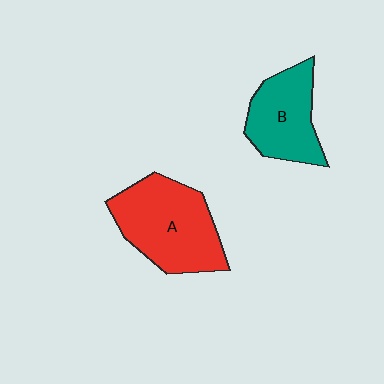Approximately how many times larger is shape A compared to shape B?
Approximately 1.4 times.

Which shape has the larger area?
Shape A (red).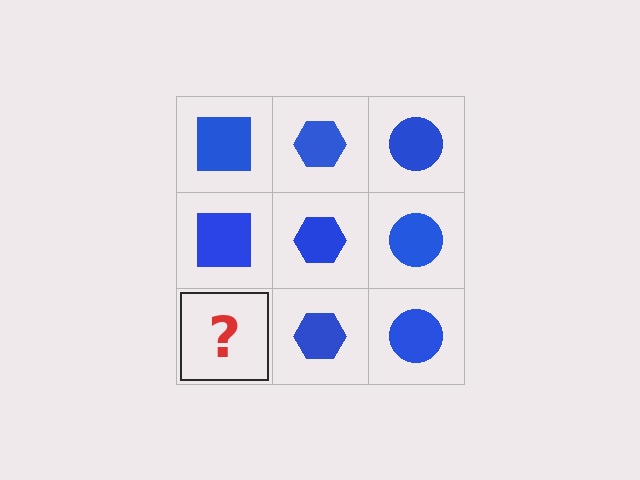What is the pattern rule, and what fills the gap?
The rule is that each column has a consistent shape. The gap should be filled with a blue square.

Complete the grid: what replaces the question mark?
The question mark should be replaced with a blue square.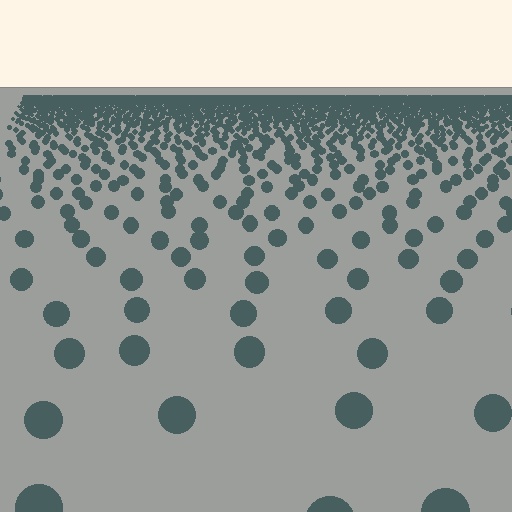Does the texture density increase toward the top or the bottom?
Density increases toward the top.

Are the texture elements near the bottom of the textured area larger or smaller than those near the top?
Larger. Near the bottom, elements are closer to the viewer and appear at a bigger on-screen size.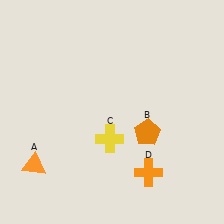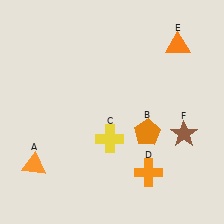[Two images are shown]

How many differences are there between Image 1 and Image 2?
There are 2 differences between the two images.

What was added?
An orange triangle (E), a brown star (F) were added in Image 2.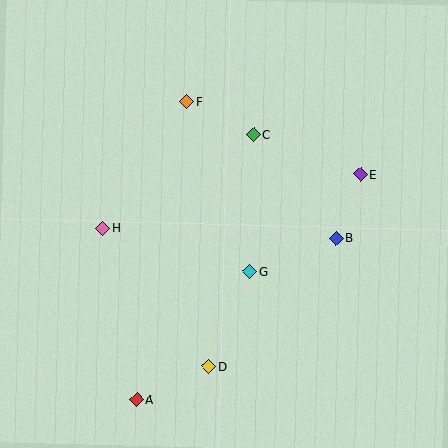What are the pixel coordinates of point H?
Point H is at (102, 228).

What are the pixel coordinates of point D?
Point D is at (209, 366).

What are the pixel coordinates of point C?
Point C is at (254, 135).